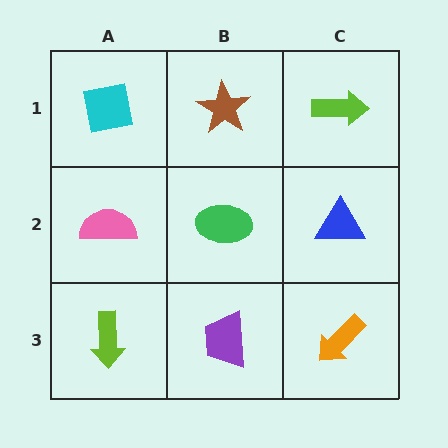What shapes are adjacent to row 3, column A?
A pink semicircle (row 2, column A), a purple trapezoid (row 3, column B).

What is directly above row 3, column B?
A green ellipse.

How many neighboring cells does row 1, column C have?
2.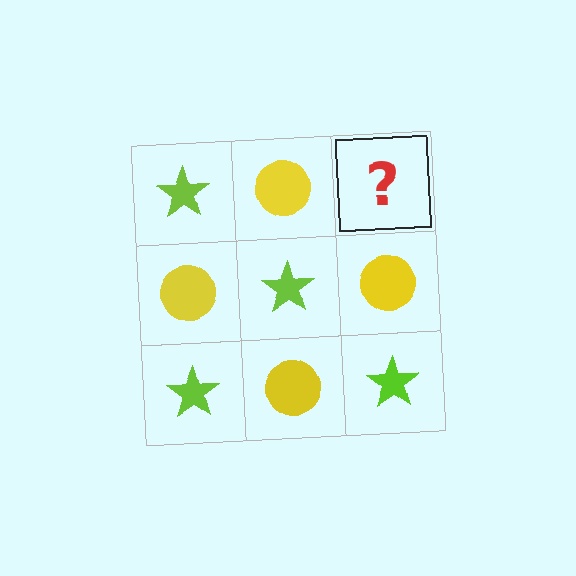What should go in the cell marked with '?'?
The missing cell should contain a lime star.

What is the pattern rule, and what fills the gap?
The rule is that it alternates lime star and yellow circle in a checkerboard pattern. The gap should be filled with a lime star.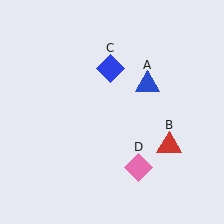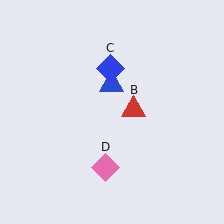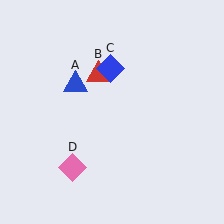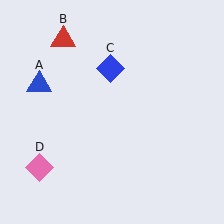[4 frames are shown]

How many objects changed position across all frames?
3 objects changed position: blue triangle (object A), red triangle (object B), pink diamond (object D).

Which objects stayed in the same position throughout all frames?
Blue diamond (object C) remained stationary.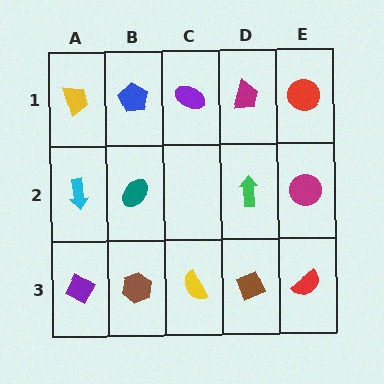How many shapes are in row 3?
5 shapes.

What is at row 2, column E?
A magenta circle.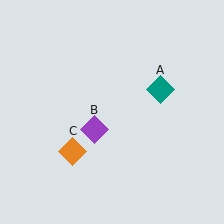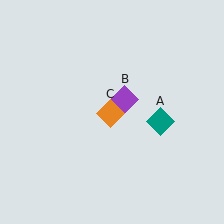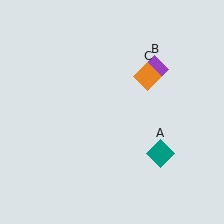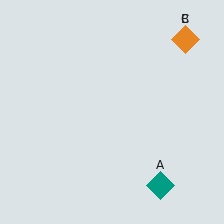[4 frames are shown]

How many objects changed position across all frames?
3 objects changed position: teal diamond (object A), purple diamond (object B), orange diamond (object C).